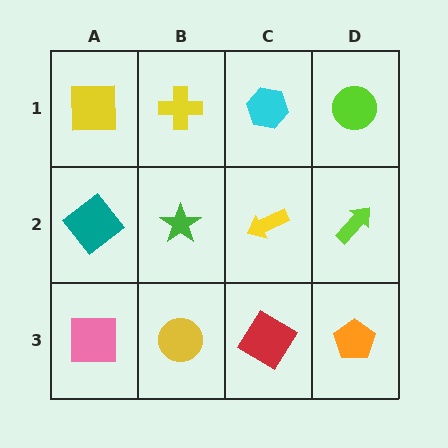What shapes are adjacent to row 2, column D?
A lime circle (row 1, column D), an orange pentagon (row 3, column D), a yellow arrow (row 2, column C).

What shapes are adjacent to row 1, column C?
A yellow arrow (row 2, column C), a yellow cross (row 1, column B), a lime circle (row 1, column D).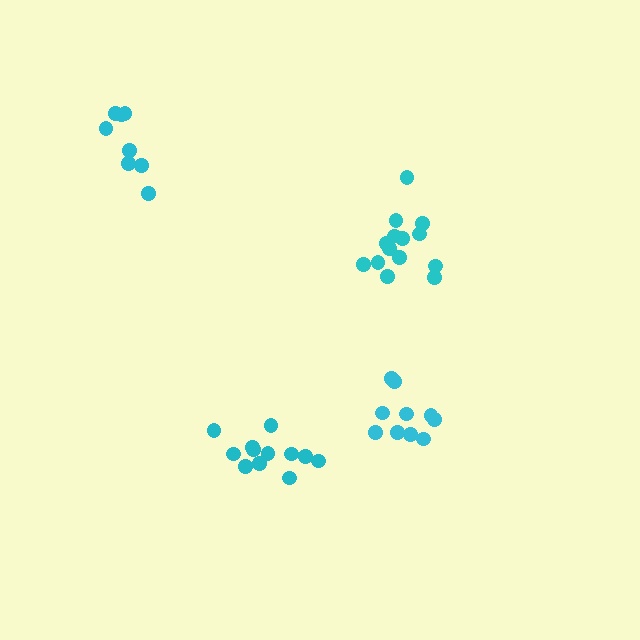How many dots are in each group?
Group 1: 8 dots, Group 2: 12 dots, Group 3: 14 dots, Group 4: 10 dots (44 total).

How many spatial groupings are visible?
There are 4 spatial groupings.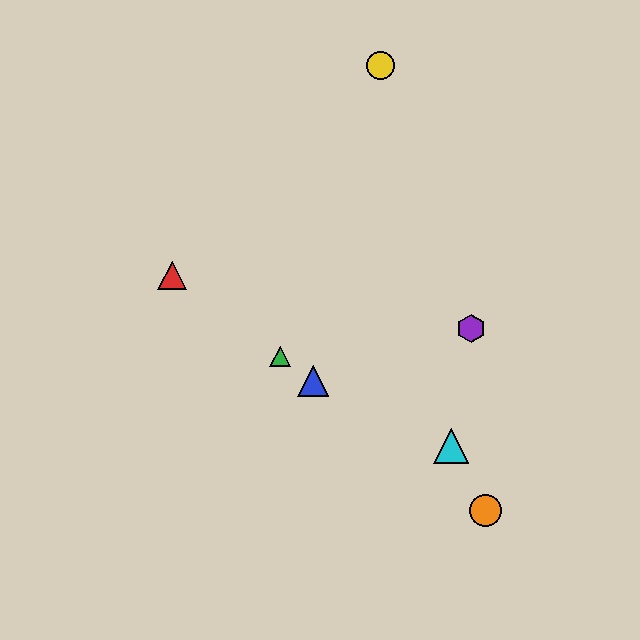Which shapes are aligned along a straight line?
The red triangle, the blue triangle, the green triangle, the orange circle are aligned along a straight line.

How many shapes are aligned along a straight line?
4 shapes (the red triangle, the blue triangle, the green triangle, the orange circle) are aligned along a straight line.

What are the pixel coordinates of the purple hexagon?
The purple hexagon is at (471, 329).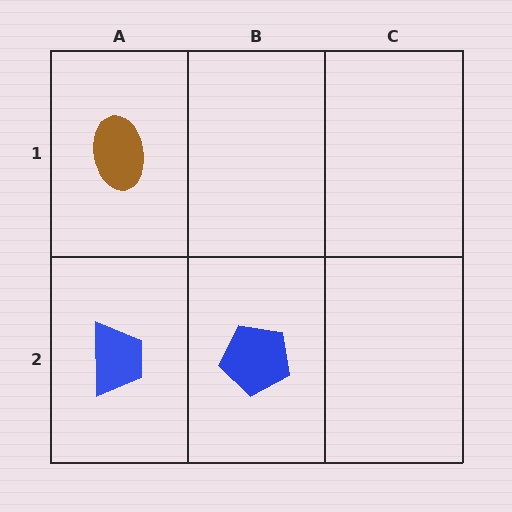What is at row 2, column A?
A blue trapezoid.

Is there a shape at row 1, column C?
No, that cell is empty.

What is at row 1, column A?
A brown ellipse.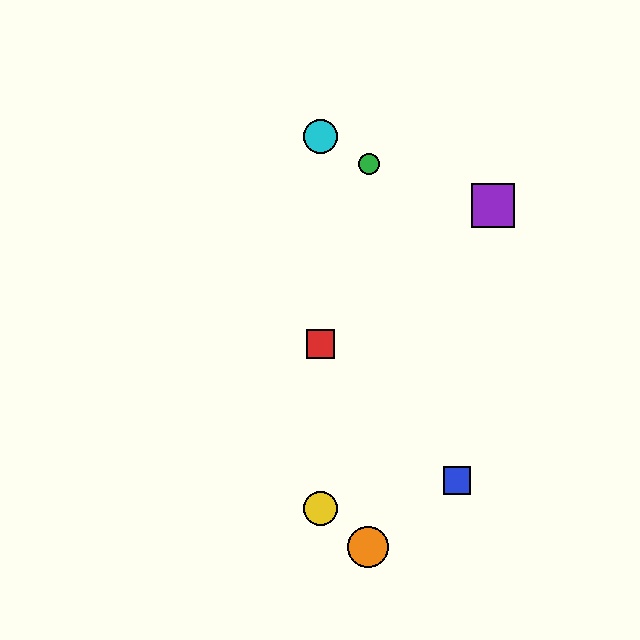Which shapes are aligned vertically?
The red square, the yellow circle, the cyan circle are aligned vertically.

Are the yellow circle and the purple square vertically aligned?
No, the yellow circle is at x≈321 and the purple square is at x≈493.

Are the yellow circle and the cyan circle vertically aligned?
Yes, both are at x≈321.